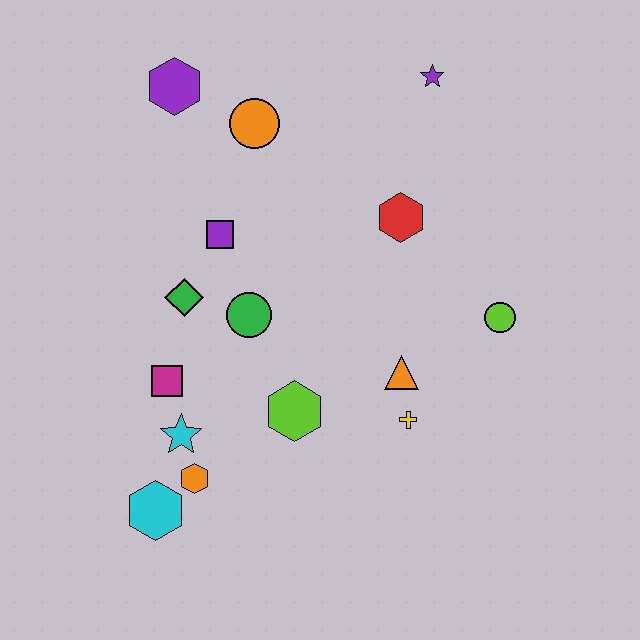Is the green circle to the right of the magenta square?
Yes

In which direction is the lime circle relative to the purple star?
The lime circle is below the purple star.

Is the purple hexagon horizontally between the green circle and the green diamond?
No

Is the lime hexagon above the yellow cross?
Yes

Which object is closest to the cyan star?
The orange hexagon is closest to the cyan star.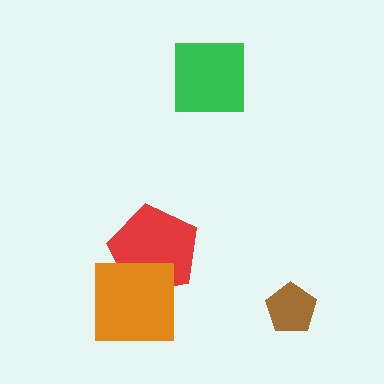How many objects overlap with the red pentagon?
1 object overlaps with the red pentagon.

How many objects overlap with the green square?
0 objects overlap with the green square.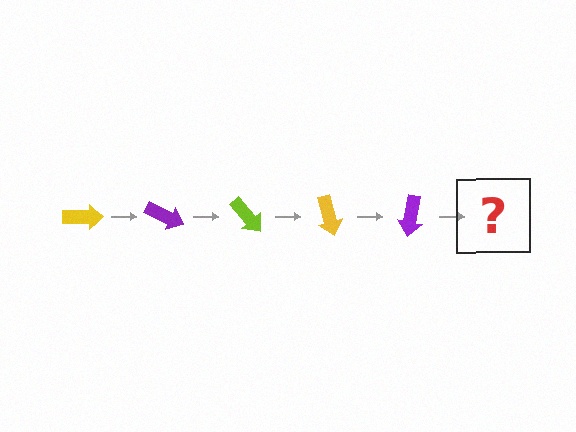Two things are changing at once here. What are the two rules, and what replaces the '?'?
The two rules are that it rotates 25 degrees each step and the color cycles through yellow, purple, and lime. The '?' should be a lime arrow, rotated 125 degrees from the start.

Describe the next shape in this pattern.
It should be a lime arrow, rotated 125 degrees from the start.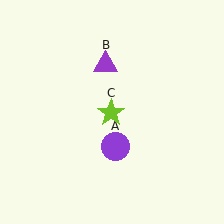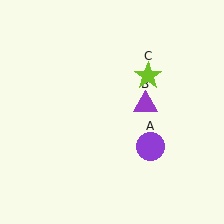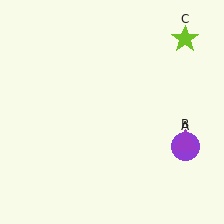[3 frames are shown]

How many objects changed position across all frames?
3 objects changed position: purple circle (object A), purple triangle (object B), lime star (object C).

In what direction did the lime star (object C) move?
The lime star (object C) moved up and to the right.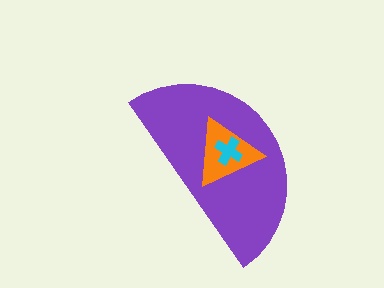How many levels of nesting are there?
3.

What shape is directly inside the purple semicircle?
The orange triangle.